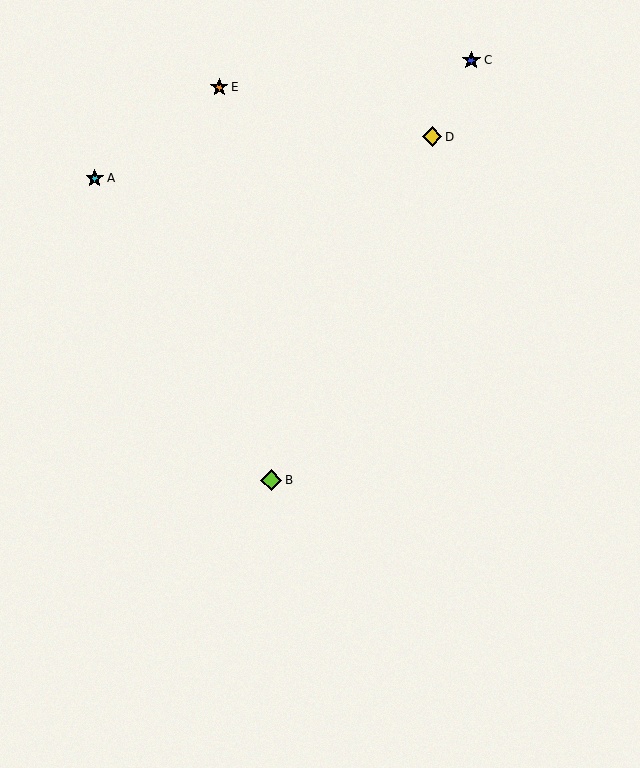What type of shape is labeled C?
Shape C is a blue star.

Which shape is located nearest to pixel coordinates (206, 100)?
The orange star (labeled E) at (219, 87) is nearest to that location.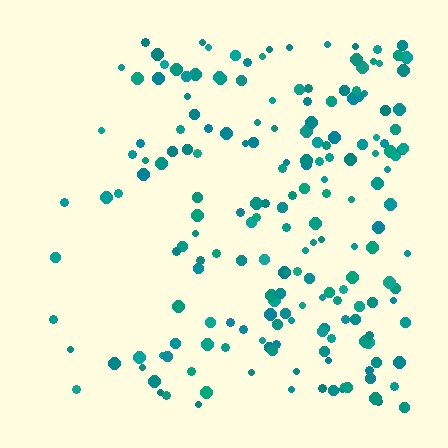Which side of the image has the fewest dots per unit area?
The left.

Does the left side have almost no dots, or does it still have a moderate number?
Still a moderate number, just noticeably fewer than the right.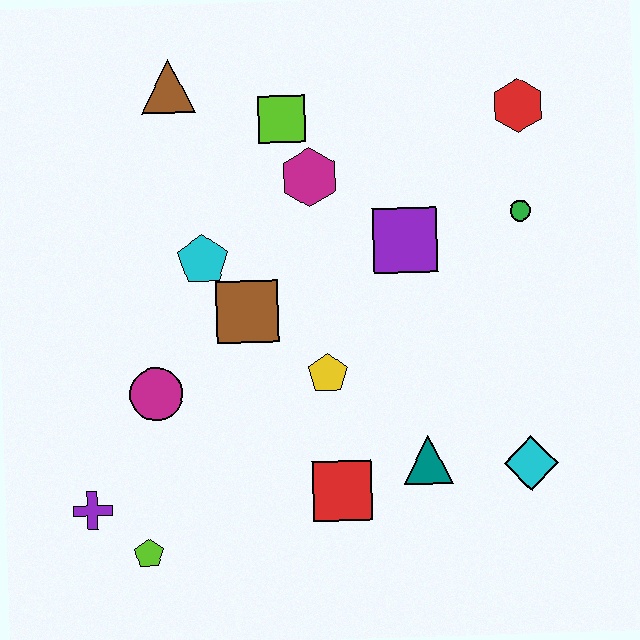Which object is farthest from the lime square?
The lime pentagon is farthest from the lime square.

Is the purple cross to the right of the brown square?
No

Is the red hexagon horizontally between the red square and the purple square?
No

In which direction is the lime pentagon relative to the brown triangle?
The lime pentagon is below the brown triangle.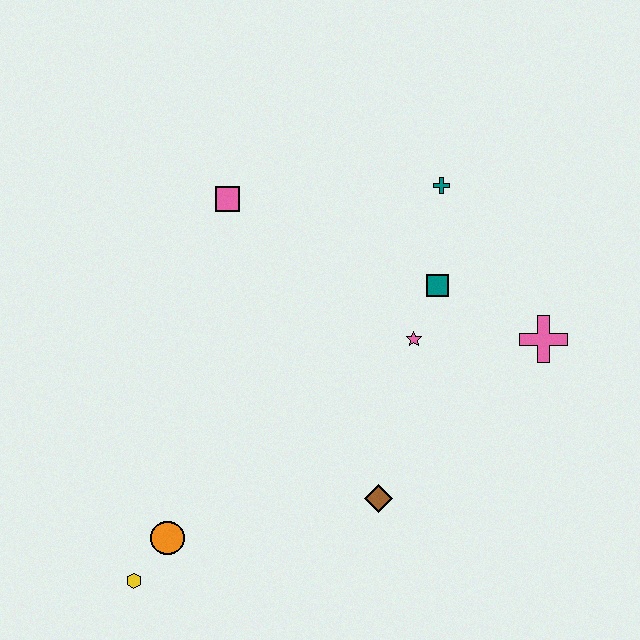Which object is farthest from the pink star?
The yellow hexagon is farthest from the pink star.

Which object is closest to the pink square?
The teal cross is closest to the pink square.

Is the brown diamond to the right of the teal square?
No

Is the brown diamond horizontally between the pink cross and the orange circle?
Yes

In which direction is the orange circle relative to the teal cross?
The orange circle is below the teal cross.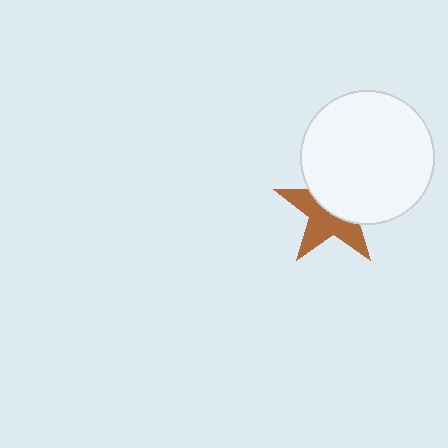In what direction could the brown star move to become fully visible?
The brown star could move toward the lower-left. That would shift it out from behind the white circle entirely.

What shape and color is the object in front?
The object in front is a white circle.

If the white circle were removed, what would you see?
You would see the complete brown star.